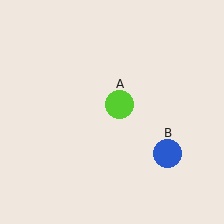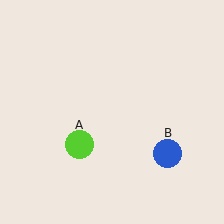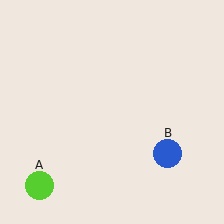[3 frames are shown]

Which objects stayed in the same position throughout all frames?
Blue circle (object B) remained stationary.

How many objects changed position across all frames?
1 object changed position: lime circle (object A).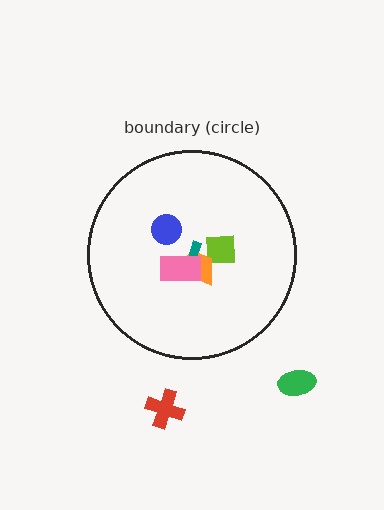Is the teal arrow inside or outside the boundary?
Inside.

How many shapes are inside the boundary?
5 inside, 2 outside.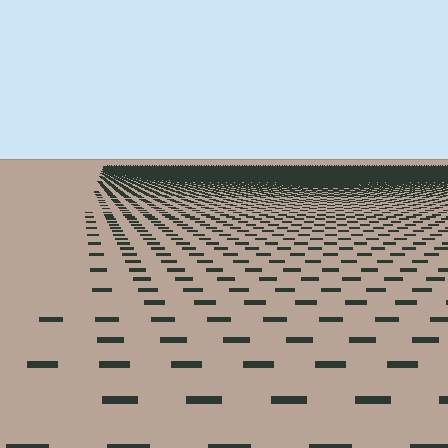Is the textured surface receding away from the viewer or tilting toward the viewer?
The surface is receding away from the viewer. Texture elements get smaller and denser toward the top.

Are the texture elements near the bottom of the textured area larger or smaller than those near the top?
Larger. Near the bottom, elements are closer to the viewer and appear at a bigger on-screen size.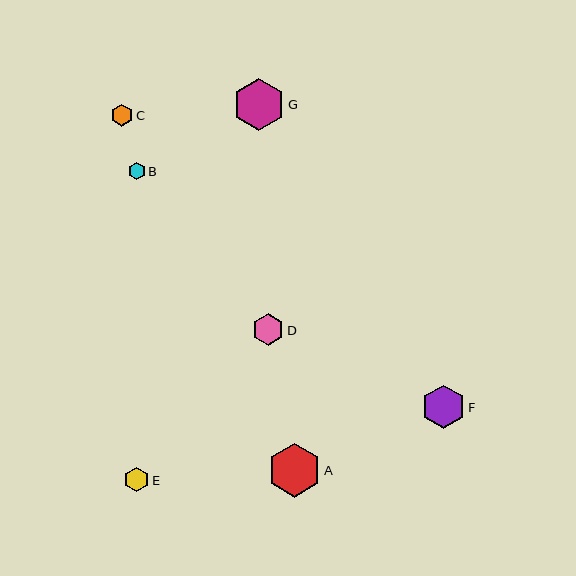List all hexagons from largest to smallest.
From largest to smallest: A, G, F, D, E, C, B.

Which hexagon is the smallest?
Hexagon B is the smallest with a size of approximately 17 pixels.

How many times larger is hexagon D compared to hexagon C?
Hexagon D is approximately 1.4 times the size of hexagon C.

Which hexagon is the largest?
Hexagon A is the largest with a size of approximately 54 pixels.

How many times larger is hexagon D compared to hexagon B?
Hexagon D is approximately 1.9 times the size of hexagon B.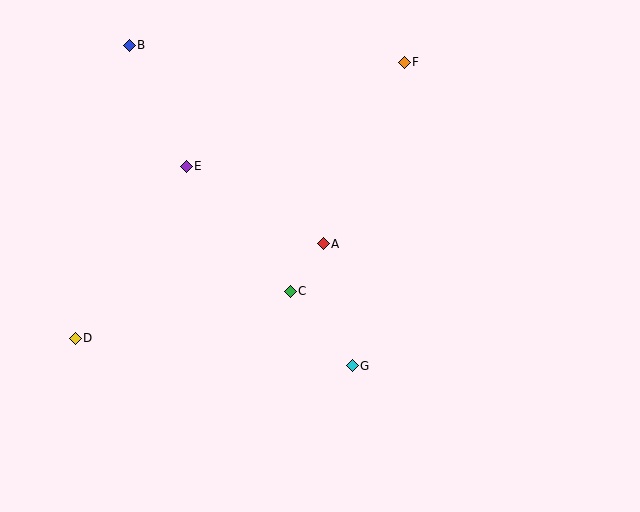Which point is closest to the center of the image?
Point A at (323, 244) is closest to the center.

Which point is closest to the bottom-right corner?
Point G is closest to the bottom-right corner.